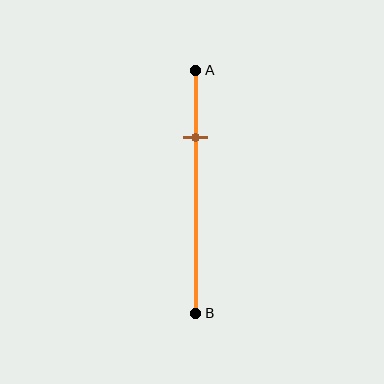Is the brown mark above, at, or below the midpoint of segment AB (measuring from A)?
The brown mark is above the midpoint of segment AB.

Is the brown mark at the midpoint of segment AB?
No, the mark is at about 25% from A, not at the 50% midpoint.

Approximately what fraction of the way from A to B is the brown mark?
The brown mark is approximately 25% of the way from A to B.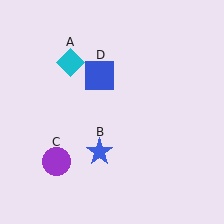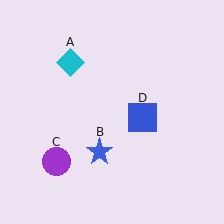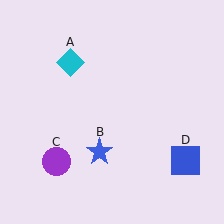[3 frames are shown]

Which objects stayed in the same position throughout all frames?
Cyan diamond (object A) and blue star (object B) and purple circle (object C) remained stationary.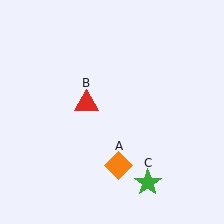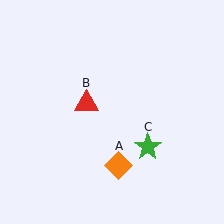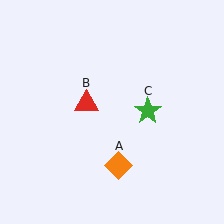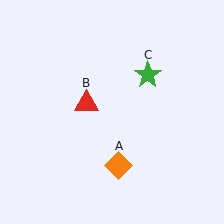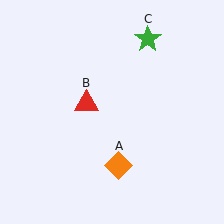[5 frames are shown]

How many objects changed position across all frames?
1 object changed position: green star (object C).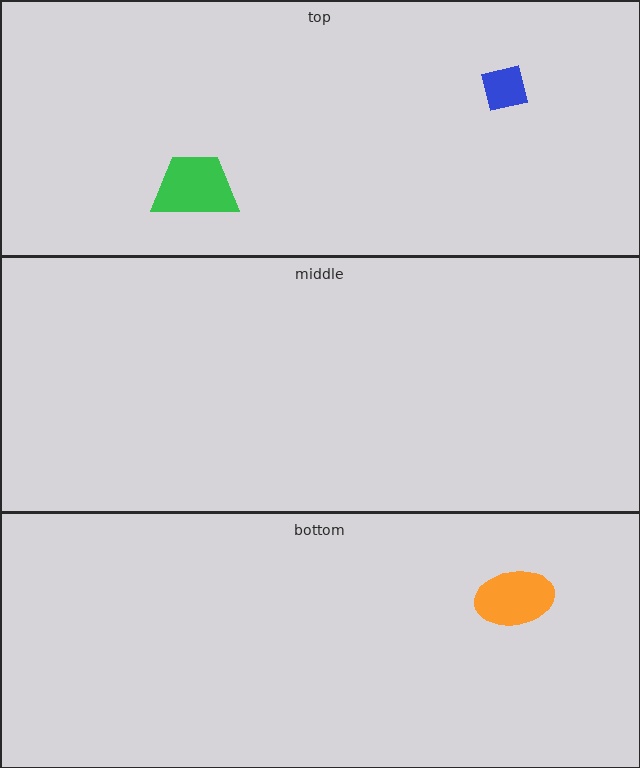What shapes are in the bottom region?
The orange ellipse.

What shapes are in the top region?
The green trapezoid, the blue square.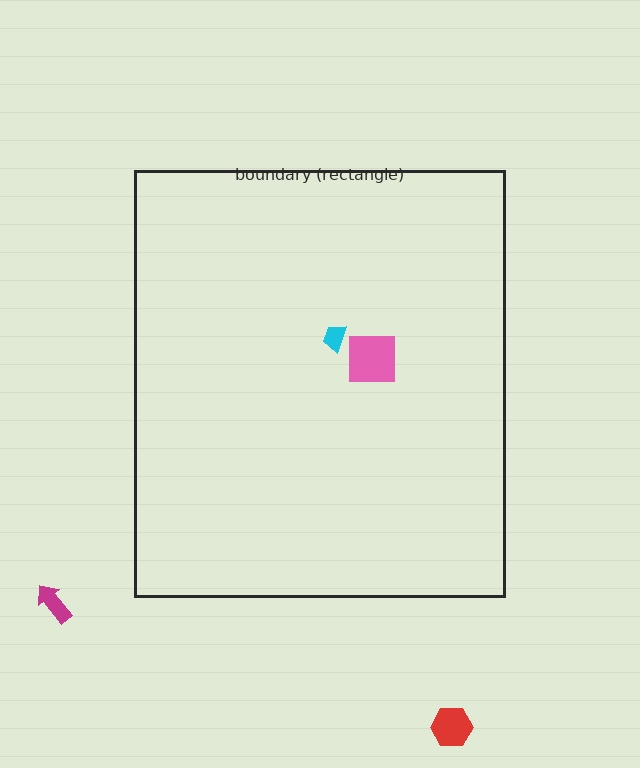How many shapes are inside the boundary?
2 inside, 2 outside.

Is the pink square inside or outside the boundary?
Inside.